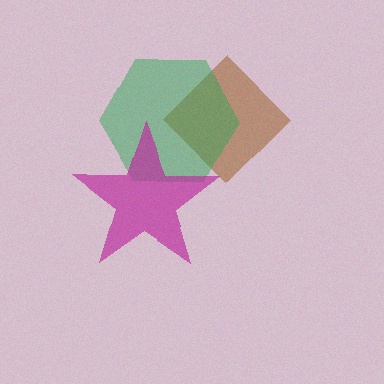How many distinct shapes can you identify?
There are 3 distinct shapes: a brown diamond, a green hexagon, a magenta star.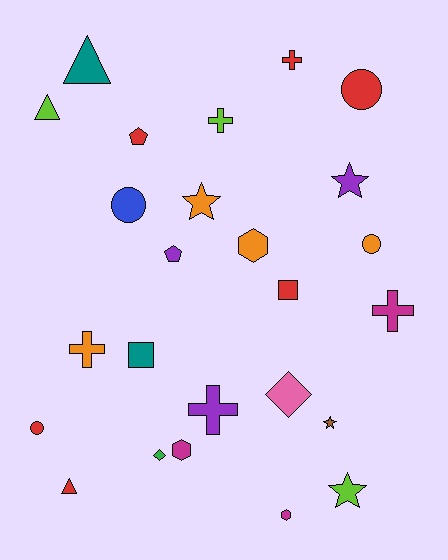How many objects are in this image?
There are 25 objects.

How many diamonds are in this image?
There are 2 diamonds.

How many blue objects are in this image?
There is 1 blue object.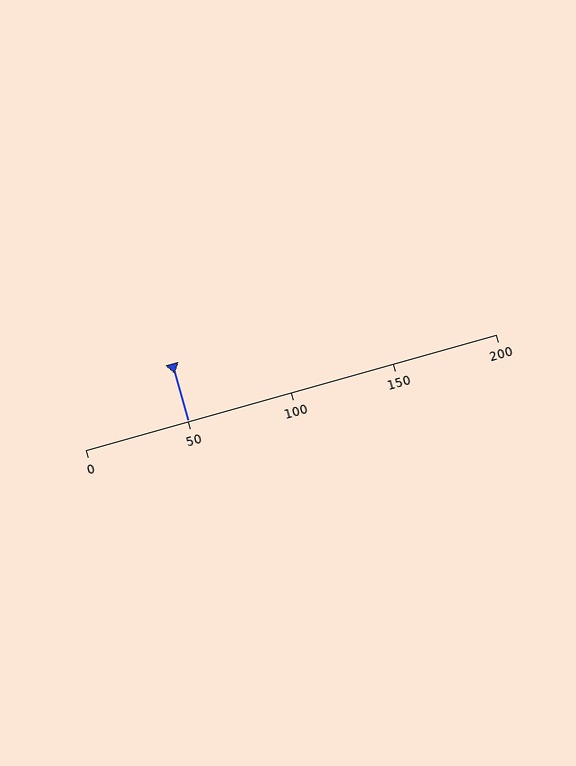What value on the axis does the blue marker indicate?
The marker indicates approximately 50.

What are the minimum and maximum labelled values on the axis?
The axis runs from 0 to 200.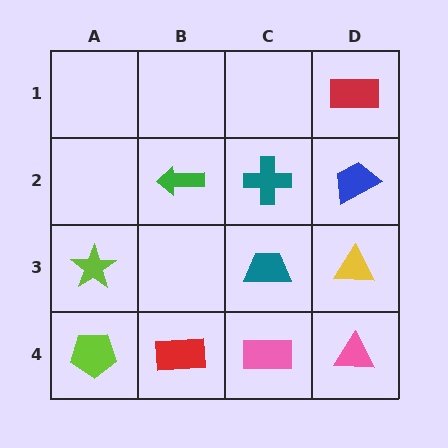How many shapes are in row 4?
4 shapes.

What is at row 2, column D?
A blue trapezoid.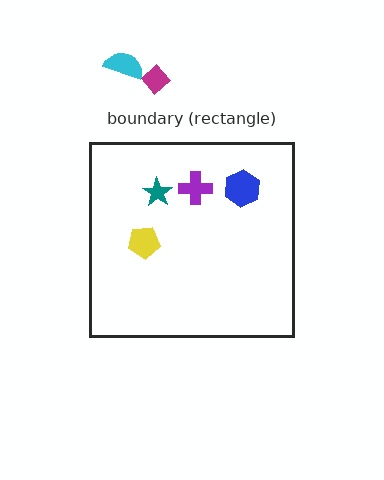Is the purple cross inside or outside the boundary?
Inside.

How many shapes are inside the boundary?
4 inside, 2 outside.